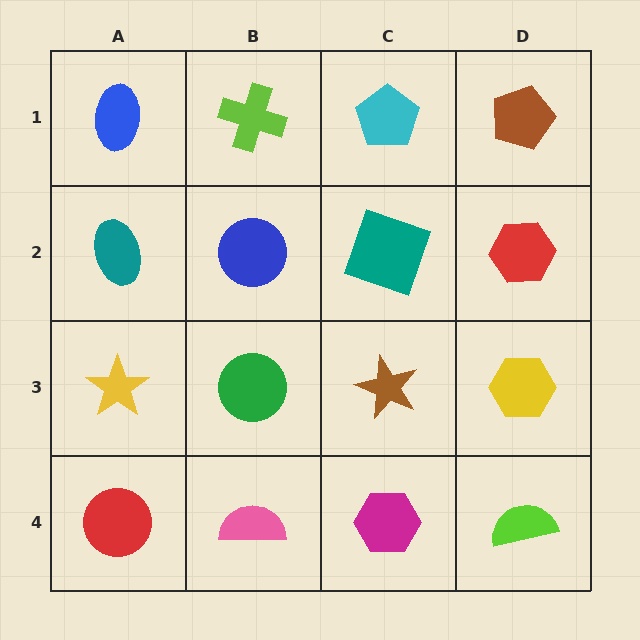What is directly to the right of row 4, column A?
A pink semicircle.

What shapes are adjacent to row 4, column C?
A brown star (row 3, column C), a pink semicircle (row 4, column B), a lime semicircle (row 4, column D).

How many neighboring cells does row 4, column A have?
2.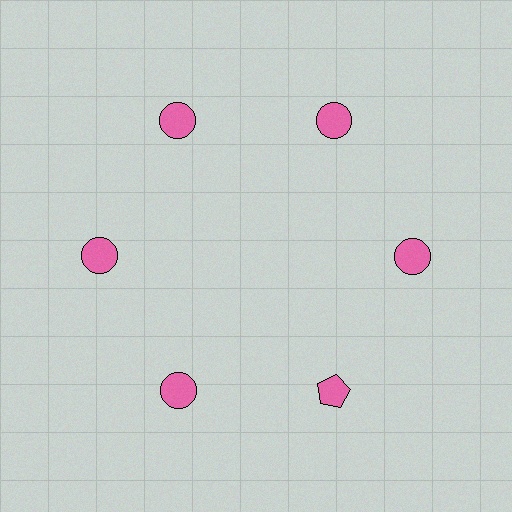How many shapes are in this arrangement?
There are 6 shapes arranged in a ring pattern.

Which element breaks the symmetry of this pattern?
The pink pentagon at roughly the 5 o'clock position breaks the symmetry. All other shapes are pink circles.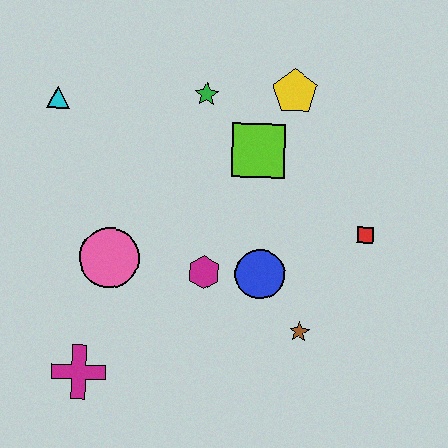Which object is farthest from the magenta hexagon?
The cyan triangle is farthest from the magenta hexagon.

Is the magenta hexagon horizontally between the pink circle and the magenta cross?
No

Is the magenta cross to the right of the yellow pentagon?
No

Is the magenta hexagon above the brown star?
Yes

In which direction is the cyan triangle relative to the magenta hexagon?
The cyan triangle is above the magenta hexagon.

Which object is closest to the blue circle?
The magenta hexagon is closest to the blue circle.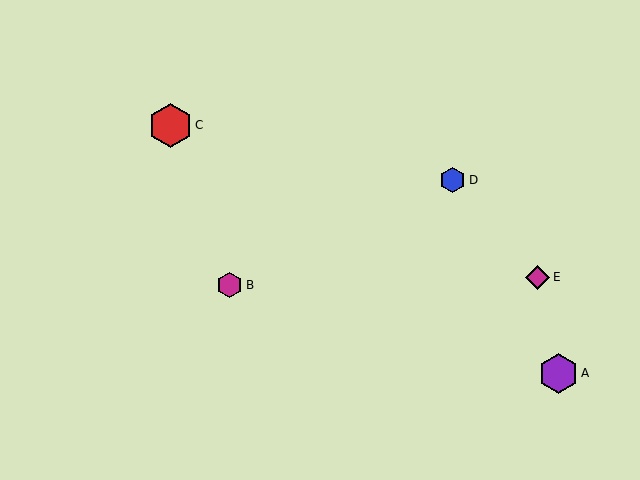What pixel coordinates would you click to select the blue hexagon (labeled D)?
Click at (453, 180) to select the blue hexagon D.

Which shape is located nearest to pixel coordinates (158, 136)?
The red hexagon (labeled C) at (171, 125) is nearest to that location.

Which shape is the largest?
The red hexagon (labeled C) is the largest.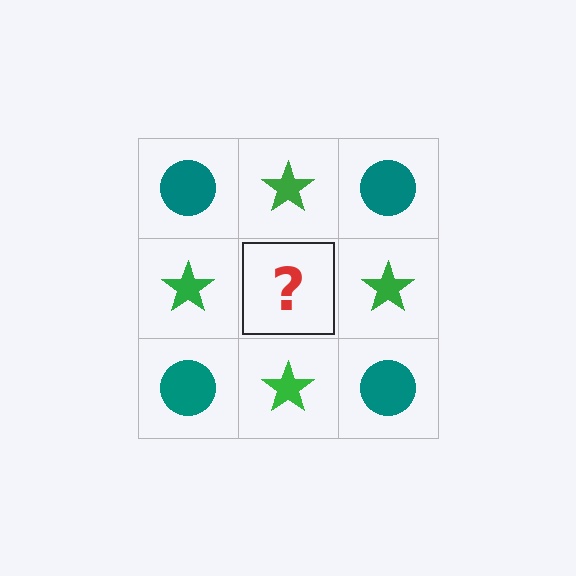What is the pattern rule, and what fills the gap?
The rule is that it alternates teal circle and green star in a checkerboard pattern. The gap should be filled with a teal circle.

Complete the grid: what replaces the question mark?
The question mark should be replaced with a teal circle.